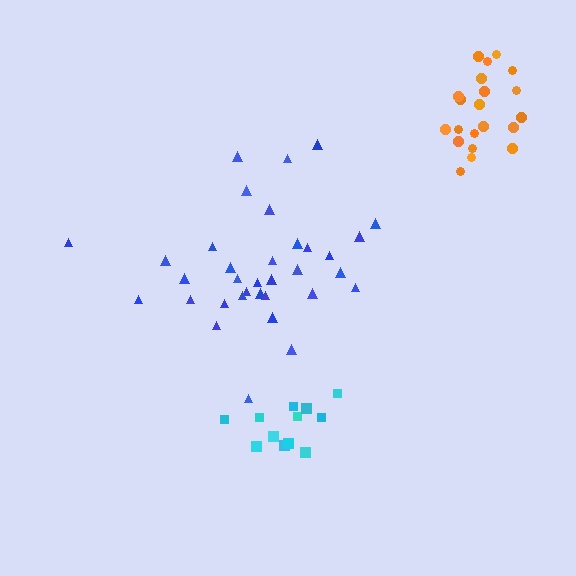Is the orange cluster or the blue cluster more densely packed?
Orange.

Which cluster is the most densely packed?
Orange.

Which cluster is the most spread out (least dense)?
Blue.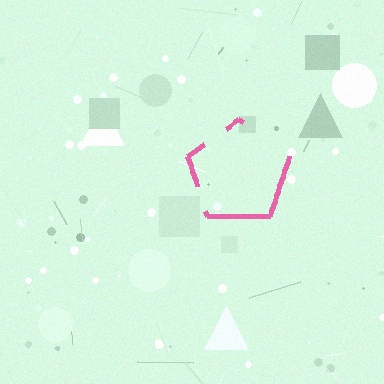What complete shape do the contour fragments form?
The contour fragments form a pentagon.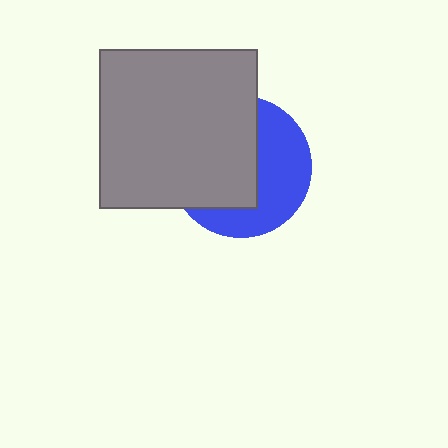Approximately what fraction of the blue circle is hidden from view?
Roughly 55% of the blue circle is hidden behind the gray square.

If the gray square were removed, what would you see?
You would see the complete blue circle.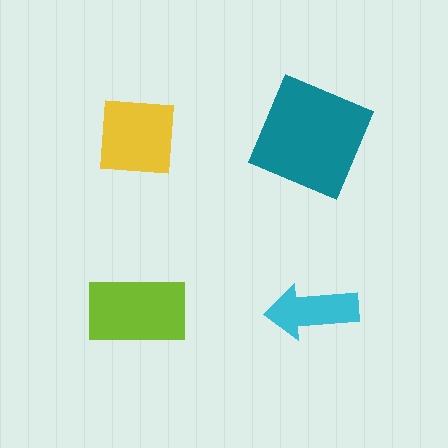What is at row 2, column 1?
A lime rectangle.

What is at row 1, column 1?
A yellow square.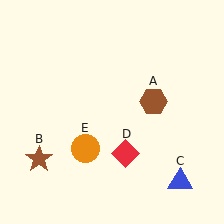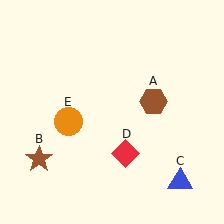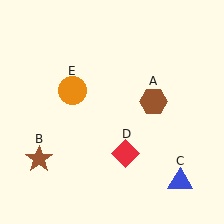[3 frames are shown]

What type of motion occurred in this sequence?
The orange circle (object E) rotated clockwise around the center of the scene.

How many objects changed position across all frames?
1 object changed position: orange circle (object E).